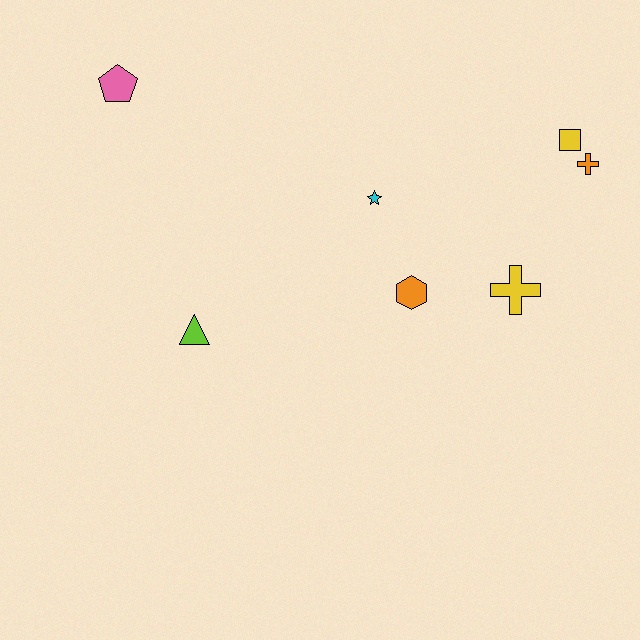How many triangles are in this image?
There is 1 triangle.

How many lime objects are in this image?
There is 1 lime object.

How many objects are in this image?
There are 7 objects.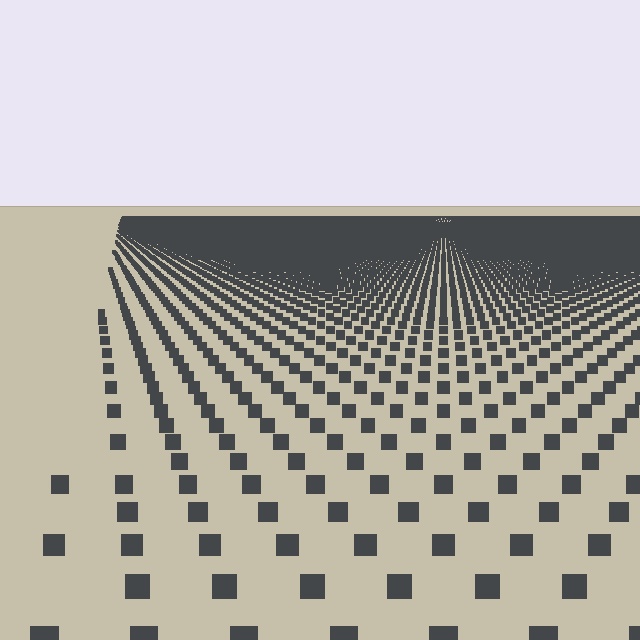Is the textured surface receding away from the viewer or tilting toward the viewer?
The surface is receding away from the viewer. Texture elements get smaller and denser toward the top.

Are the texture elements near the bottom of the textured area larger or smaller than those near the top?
Larger. Near the bottom, elements are closer to the viewer and appear at a bigger on-screen size.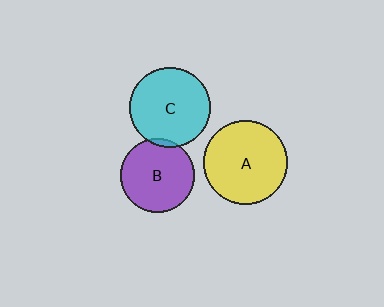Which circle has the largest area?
Circle A (yellow).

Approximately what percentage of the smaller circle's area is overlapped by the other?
Approximately 5%.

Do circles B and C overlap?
Yes.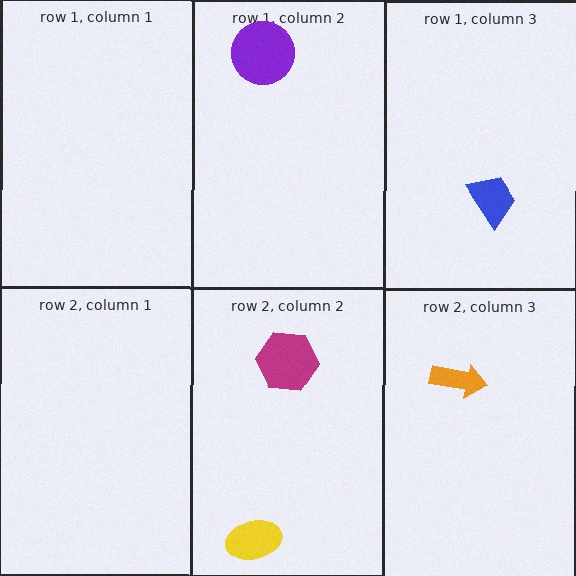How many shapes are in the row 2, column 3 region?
1.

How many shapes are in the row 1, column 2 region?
1.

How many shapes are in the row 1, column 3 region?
1.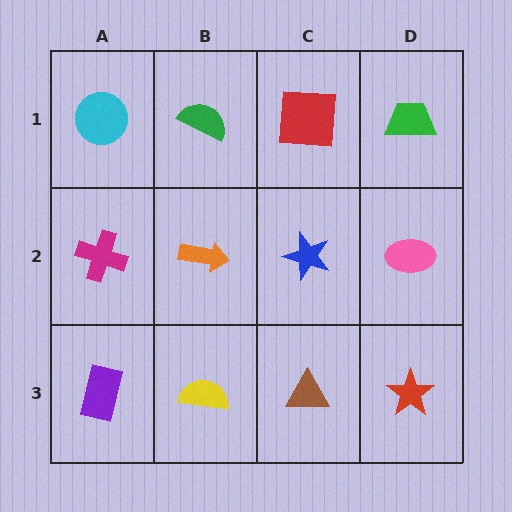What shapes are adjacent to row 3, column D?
A pink ellipse (row 2, column D), a brown triangle (row 3, column C).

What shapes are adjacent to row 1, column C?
A blue star (row 2, column C), a green semicircle (row 1, column B), a green trapezoid (row 1, column D).